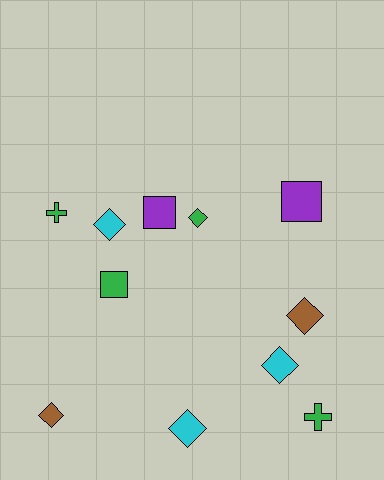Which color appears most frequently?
Green, with 4 objects.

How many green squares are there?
There is 1 green square.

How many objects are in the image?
There are 11 objects.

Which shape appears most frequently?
Diamond, with 6 objects.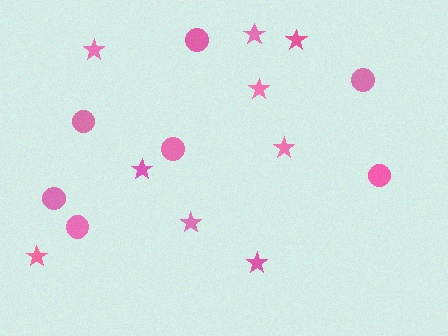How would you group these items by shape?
There are 2 groups: one group of circles (7) and one group of stars (9).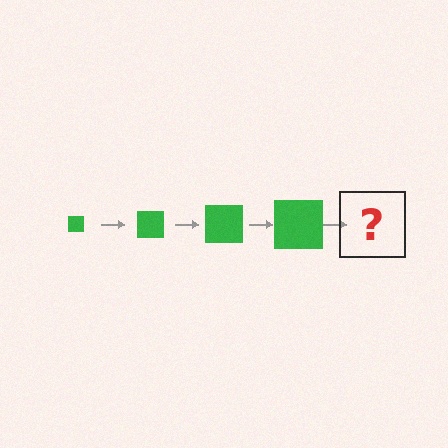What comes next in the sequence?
The next element should be a green square, larger than the previous one.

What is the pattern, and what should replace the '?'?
The pattern is that the square gets progressively larger each step. The '?' should be a green square, larger than the previous one.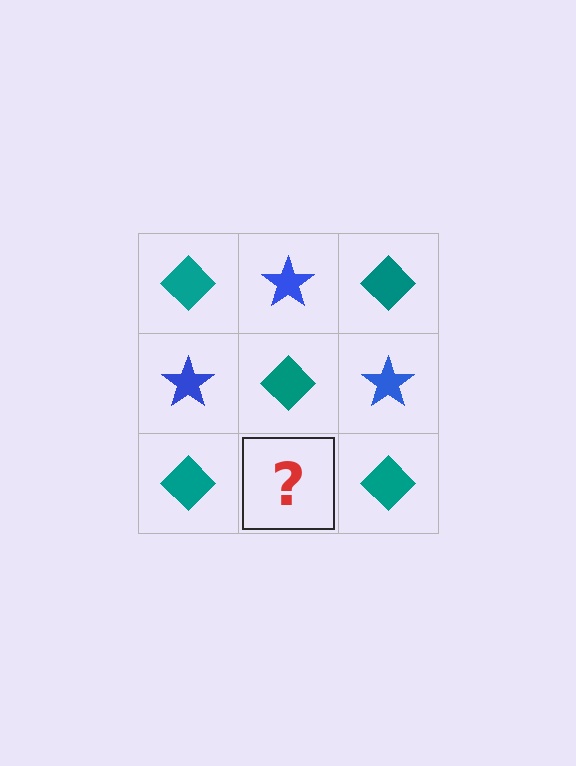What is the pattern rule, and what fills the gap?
The rule is that it alternates teal diamond and blue star in a checkerboard pattern. The gap should be filled with a blue star.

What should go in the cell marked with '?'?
The missing cell should contain a blue star.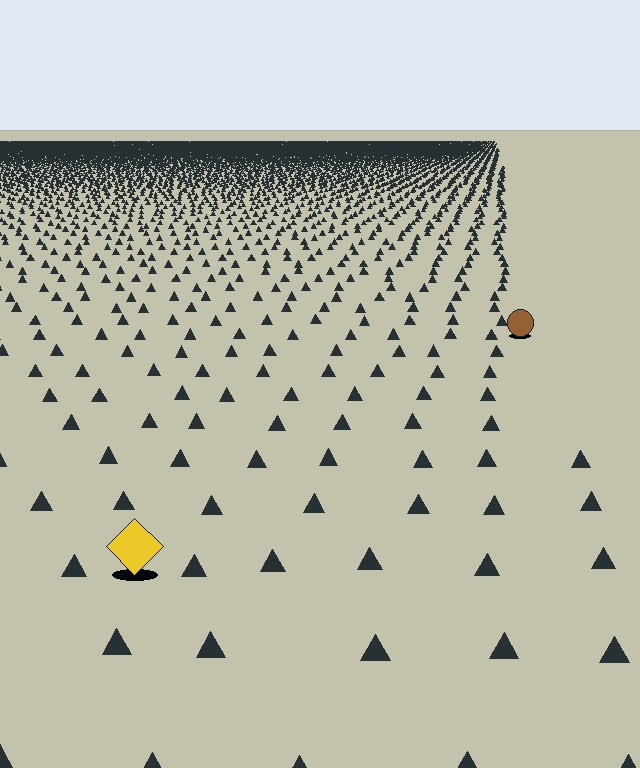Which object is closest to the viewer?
The yellow diamond is closest. The texture marks near it are larger and more spread out.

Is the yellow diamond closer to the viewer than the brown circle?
Yes. The yellow diamond is closer — you can tell from the texture gradient: the ground texture is coarser near it.